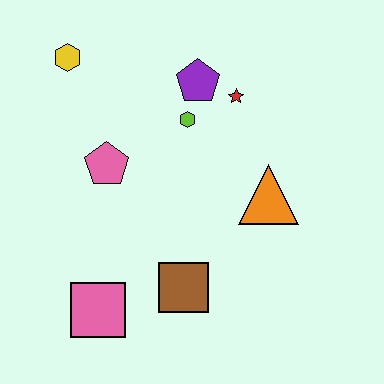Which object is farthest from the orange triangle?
The yellow hexagon is farthest from the orange triangle.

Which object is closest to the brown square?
The pink square is closest to the brown square.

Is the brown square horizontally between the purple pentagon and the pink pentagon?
Yes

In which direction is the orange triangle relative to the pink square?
The orange triangle is to the right of the pink square.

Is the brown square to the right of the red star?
No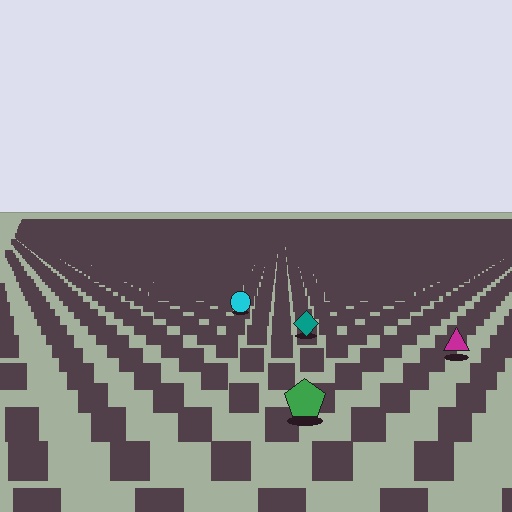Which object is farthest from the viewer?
The cyan circle is farthest from the viewer. It appears smaller and the ground texture around it is denser.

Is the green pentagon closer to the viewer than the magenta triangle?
Yes. The green pentagon is closer — you can tell from the texture gradient: the ground texture is coarser near it.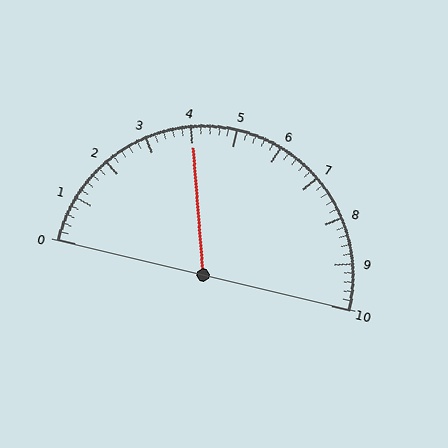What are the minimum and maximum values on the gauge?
The gauge ranges from 0 to 10.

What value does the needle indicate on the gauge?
The needle indicates approximately 4.0.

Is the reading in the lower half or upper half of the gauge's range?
The reading is in the lower half of the range (0 to 10).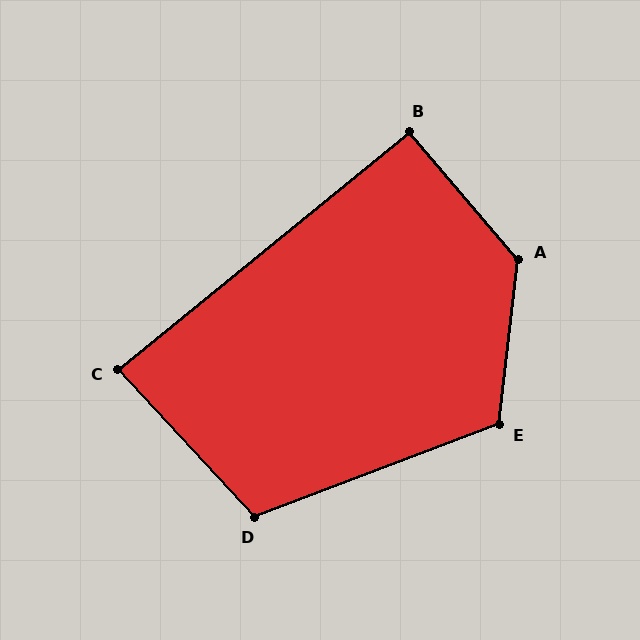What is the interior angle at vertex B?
Approximately 92 degrees (approximately right).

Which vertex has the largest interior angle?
A, at approximately 133 degrees.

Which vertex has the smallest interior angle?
C, at approximately 87 degrees.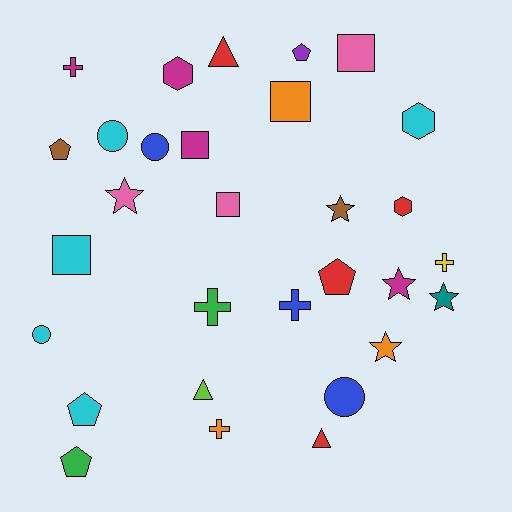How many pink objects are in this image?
There are 3 pink objects.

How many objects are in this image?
There are 30 objects.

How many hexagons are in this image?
There are 3 hexagons.